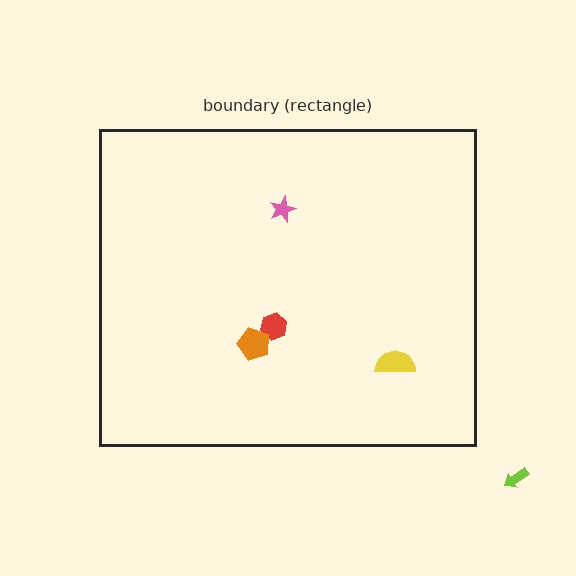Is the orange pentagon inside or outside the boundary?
Inside.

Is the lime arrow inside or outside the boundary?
Outside.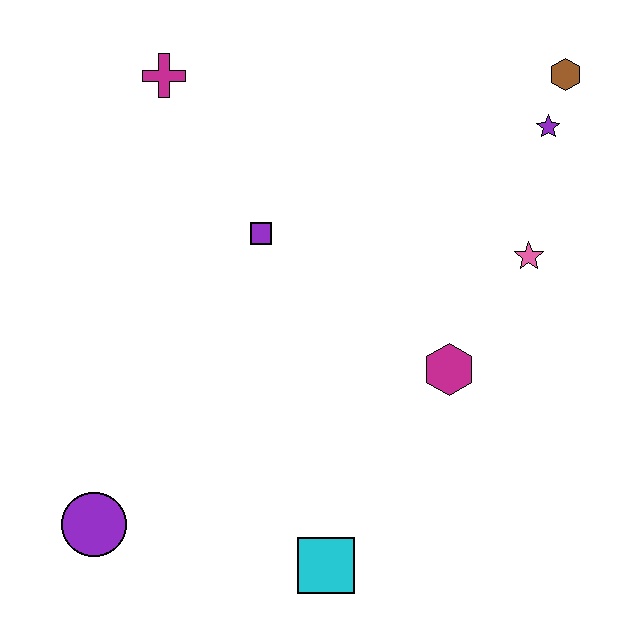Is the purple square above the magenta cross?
No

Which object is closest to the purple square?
The magenta cross is closest to the purple square.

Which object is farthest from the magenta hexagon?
The magenta cross is farthest from the magenta hexagon.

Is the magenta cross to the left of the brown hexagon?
Yes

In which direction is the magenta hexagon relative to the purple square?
The magenta hexagon is to the right of the purple square.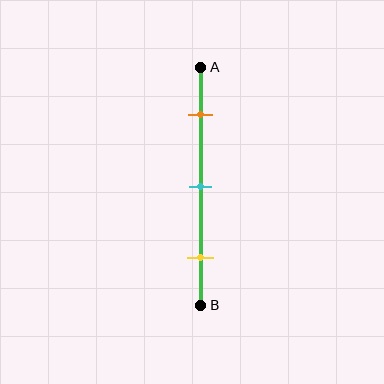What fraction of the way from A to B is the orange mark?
The orange mark is approximately 20% (0.2) of the way from A to B.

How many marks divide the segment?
There are 3 marks dividing the segment.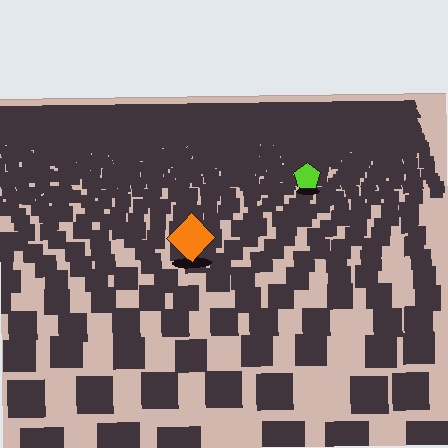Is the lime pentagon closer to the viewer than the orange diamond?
No. The orange diamond is closer — you can tell from the texture gradient: the ground texture is coarser near it.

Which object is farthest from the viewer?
The lime pentagon is farthest from the viewer. It appears smaller and the ground texture around it is denser.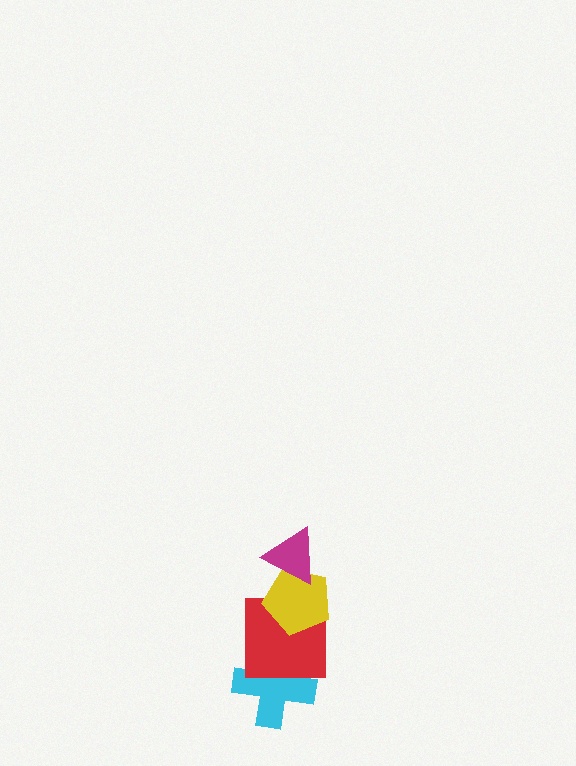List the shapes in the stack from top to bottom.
From top to bottom: the magenta triangle, the yellow pentagon, the red square, the cyan cross.